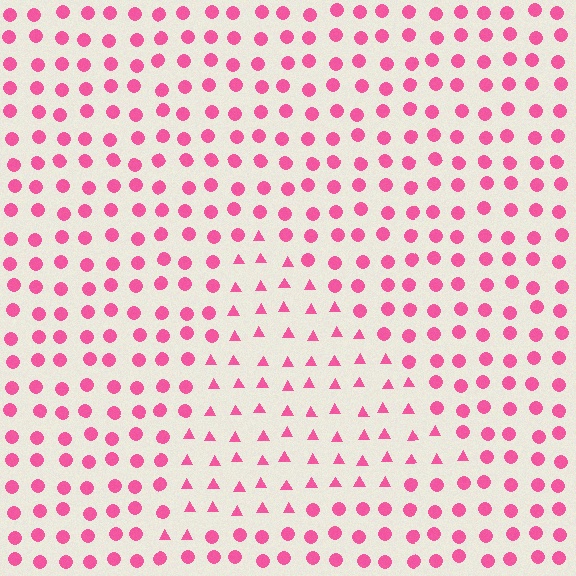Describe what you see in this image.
The image is filled with small pink elements arranged in a uniform grid. A triangle-shaped region contains triangles, while the surrounding area contains circles. The boundary is defined purely by the change in element shape.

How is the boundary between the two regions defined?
The boundary is defined by a change in element shape: triangles inside vs. circles outside. All elements share the same color and spacing.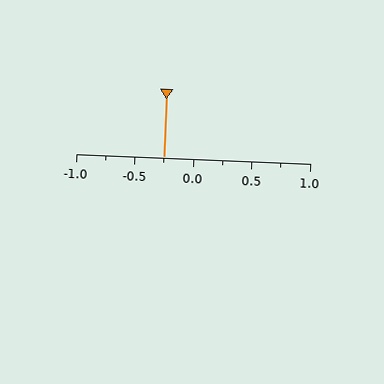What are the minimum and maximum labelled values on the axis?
The axis runs from -1.0 to 1.0.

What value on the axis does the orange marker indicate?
The marker indicates approximately -0.25.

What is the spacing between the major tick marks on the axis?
The major ticks are spaced 0.5 apart.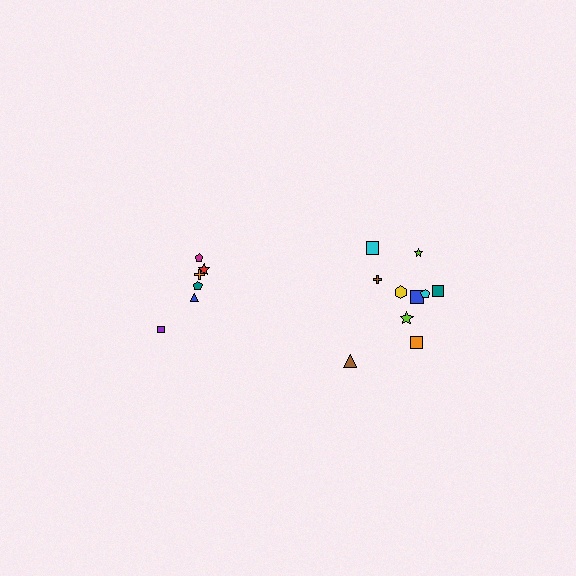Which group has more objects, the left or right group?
The right group.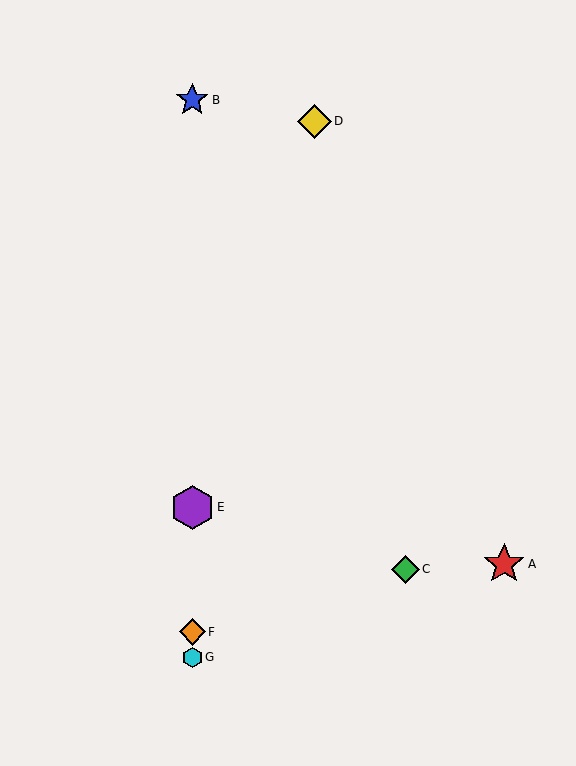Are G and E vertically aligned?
Yes, both are at x≈192.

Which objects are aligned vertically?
Objects B, E, F, G are aligned vertically.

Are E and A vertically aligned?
No, E is at x≈192 and A is at x≈504.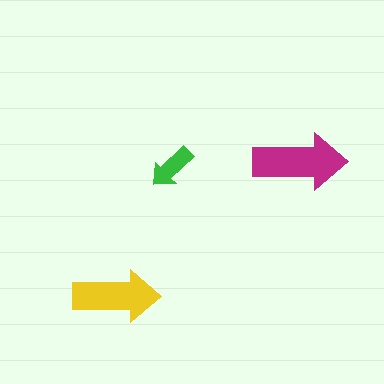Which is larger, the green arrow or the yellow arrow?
The yellow one.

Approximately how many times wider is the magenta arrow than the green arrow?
About 2 times wider.